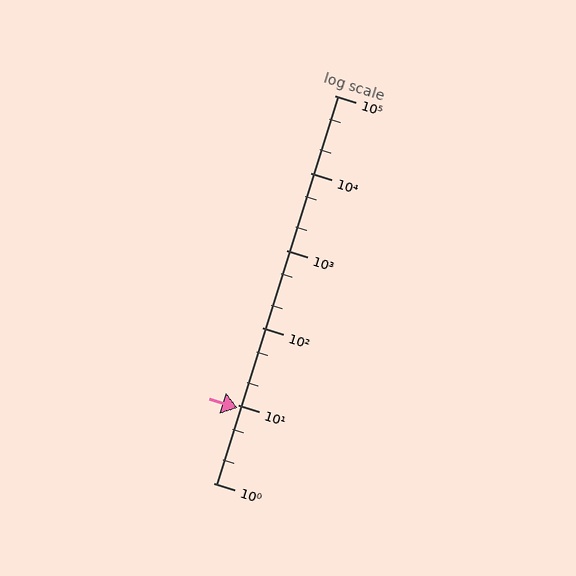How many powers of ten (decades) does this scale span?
The scale spans 5 decades, from 1 to 100000.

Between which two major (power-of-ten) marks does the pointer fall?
The pointer is between 1 and 10.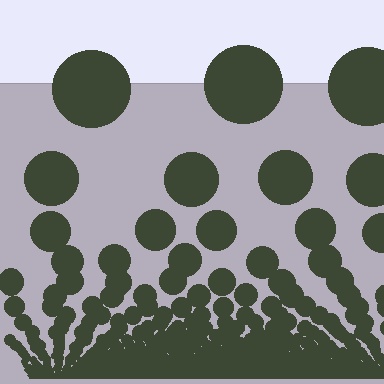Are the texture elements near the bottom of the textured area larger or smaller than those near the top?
Smaller. The gradient is inverted — elements near the bottom are smaller and denser.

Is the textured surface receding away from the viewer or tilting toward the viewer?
The surface appears to tilt toward the viewer. Texture elements get larger and sparser toward the top.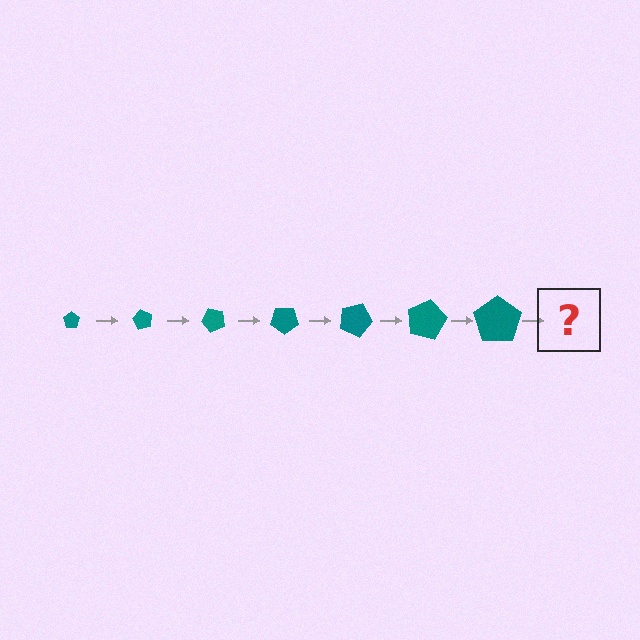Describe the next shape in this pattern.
It should be a pentagon, larger than the previous one and rotated 420 degrees from the start.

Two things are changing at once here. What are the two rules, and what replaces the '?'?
The two rules are that the pentagon grows larger each step and it rotates 60 degrees each step. The '?' should be a pentagon, larger than the previous one and rotated 420 degrees from the start.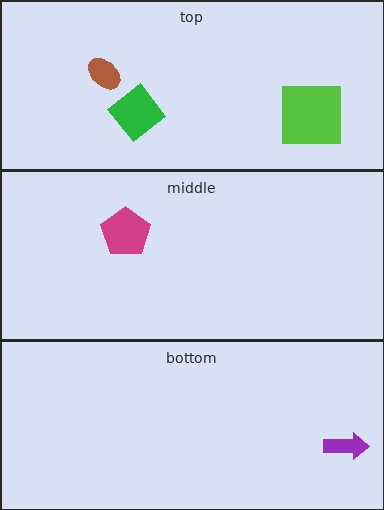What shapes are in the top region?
The green diamond, the brown ellipse, the lime square.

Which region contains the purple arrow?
The bottom region.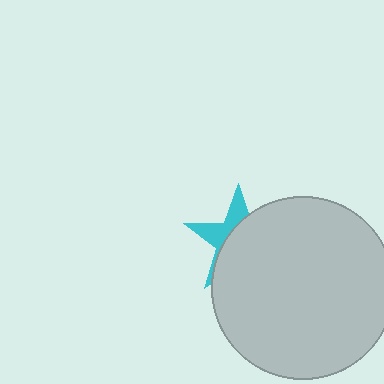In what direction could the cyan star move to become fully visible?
The cyan star could move toward the upper-left. That would shift it out from behind the light gray circle entirely.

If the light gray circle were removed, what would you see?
You would see the complete cyan star.